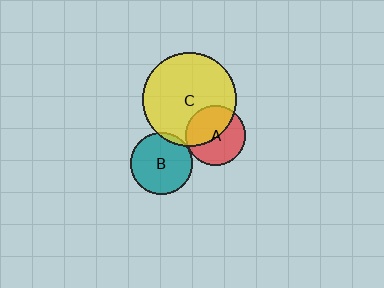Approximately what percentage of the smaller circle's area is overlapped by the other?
Approximately 5%.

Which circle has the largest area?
Circle C (yellow).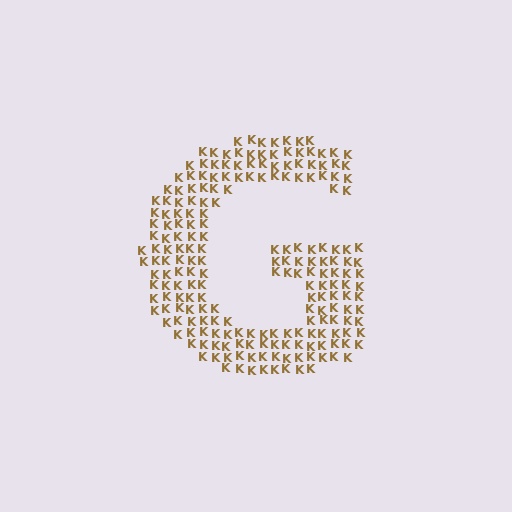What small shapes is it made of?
It is made of small letter K's.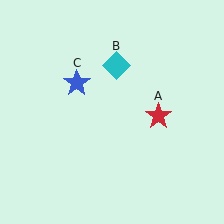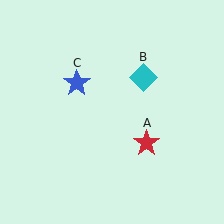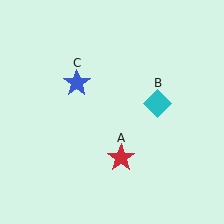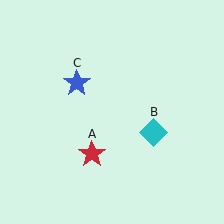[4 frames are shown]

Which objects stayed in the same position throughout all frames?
Blue star (object C) remained stationary.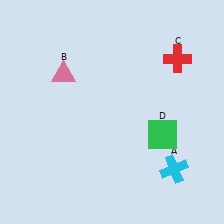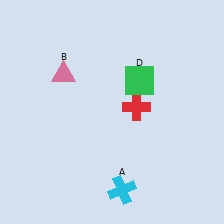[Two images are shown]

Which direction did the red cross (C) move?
The red cross (C) moved down.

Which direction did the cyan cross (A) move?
The cyan cross (A) moved left.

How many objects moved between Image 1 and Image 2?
3 objects moved between the two images.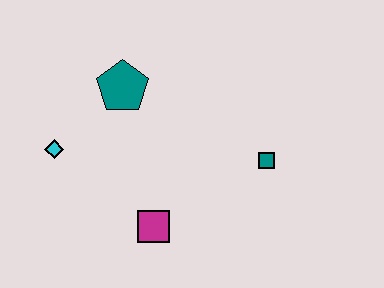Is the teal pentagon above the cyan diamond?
Yes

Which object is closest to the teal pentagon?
The cyan diamond is closest to the teal pentagon.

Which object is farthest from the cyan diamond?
The teal square is farthest from the cyan diamond.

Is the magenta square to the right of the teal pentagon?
Yes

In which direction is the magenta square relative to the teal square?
The magenta square is to the left of the teal square.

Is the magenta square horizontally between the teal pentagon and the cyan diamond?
No